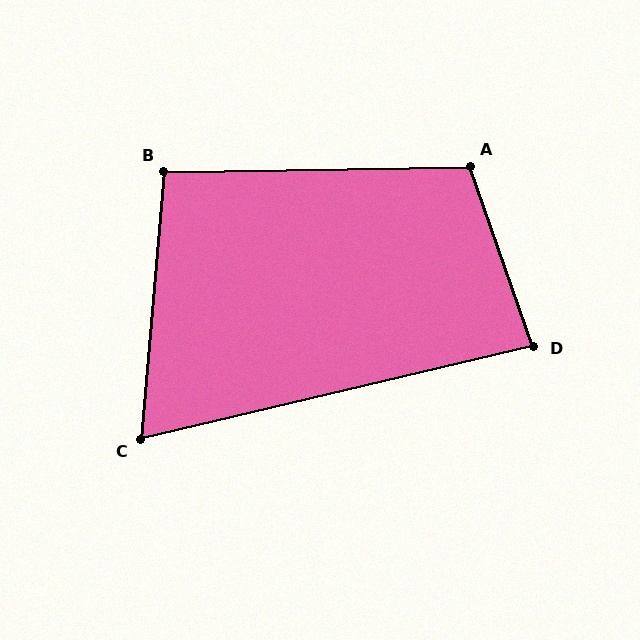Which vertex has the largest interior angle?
A, at approximately 108 degrees.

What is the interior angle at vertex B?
Approximately 96 degrees (obtuse).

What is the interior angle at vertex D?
Approximately 84 degrees (acute).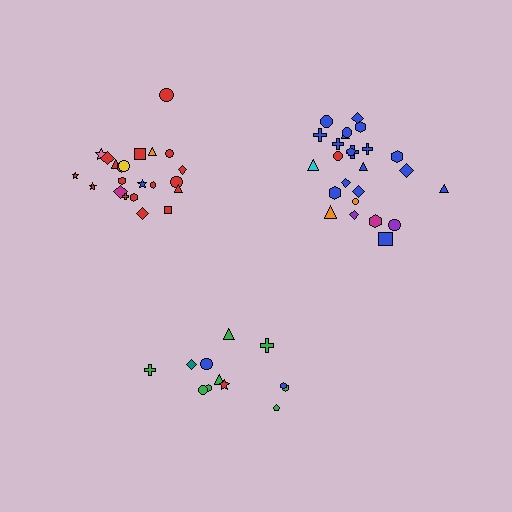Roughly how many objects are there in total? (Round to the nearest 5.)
Roughly 60 objects in total.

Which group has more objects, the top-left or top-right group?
The top-right group.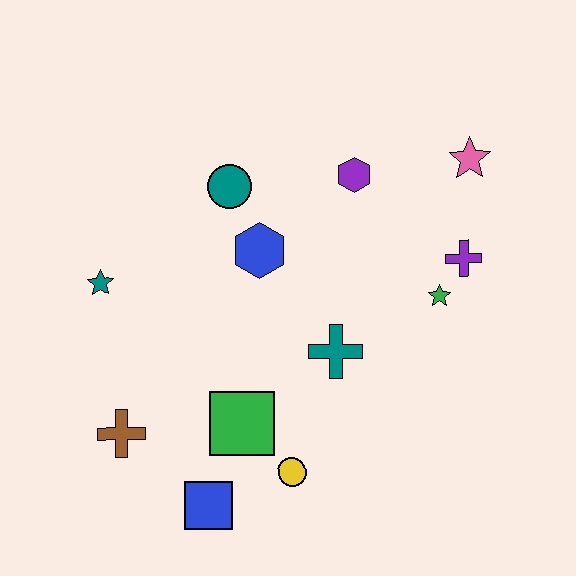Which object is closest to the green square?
The yellow circle is closest to the green square.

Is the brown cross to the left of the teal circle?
Yes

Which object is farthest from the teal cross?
The teal star is farthest from the teal cross.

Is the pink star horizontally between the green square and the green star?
No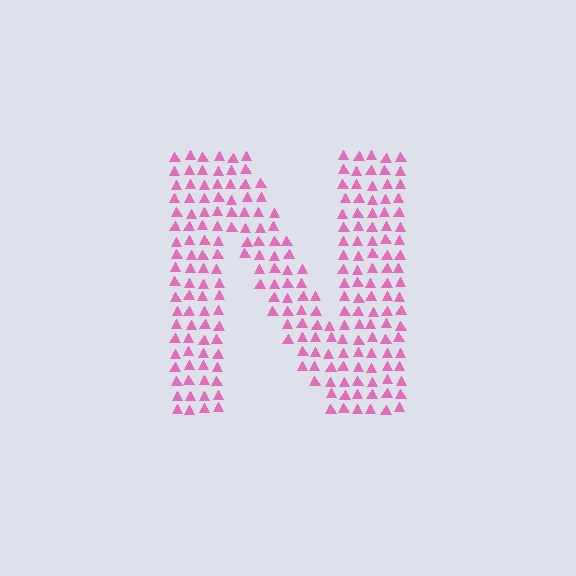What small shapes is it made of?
It is made of small triangles.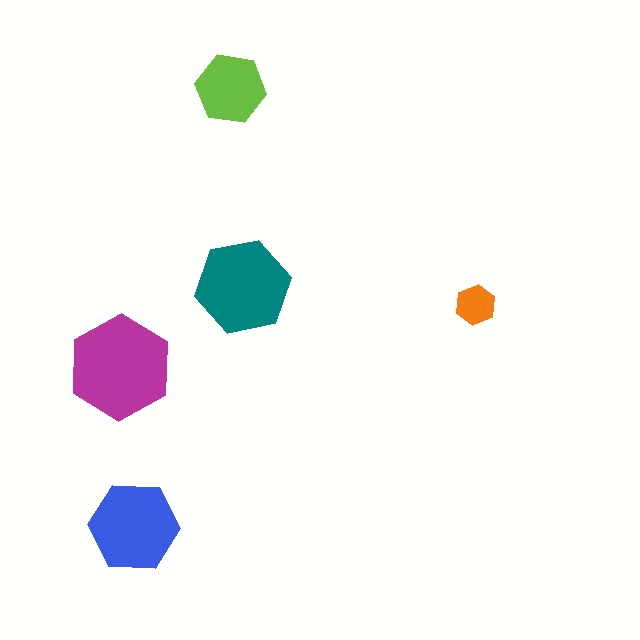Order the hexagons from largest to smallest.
the magenta one, the teal one, the blue one, the lime one, the orange one.